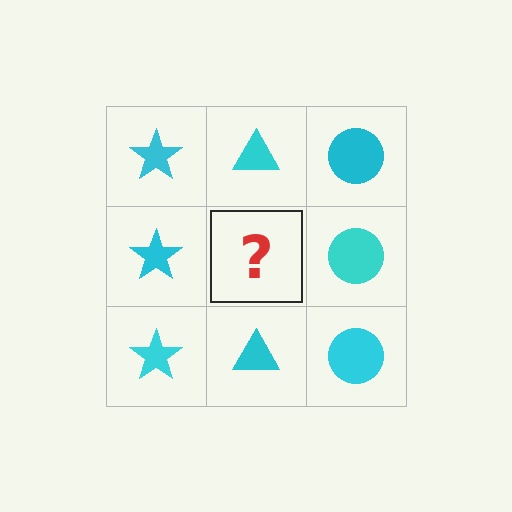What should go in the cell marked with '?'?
The missing cell should contain a cyan triangle.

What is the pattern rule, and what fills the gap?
The rule is that each column has a consistent shape. The gap should be filled with a cyan triangle.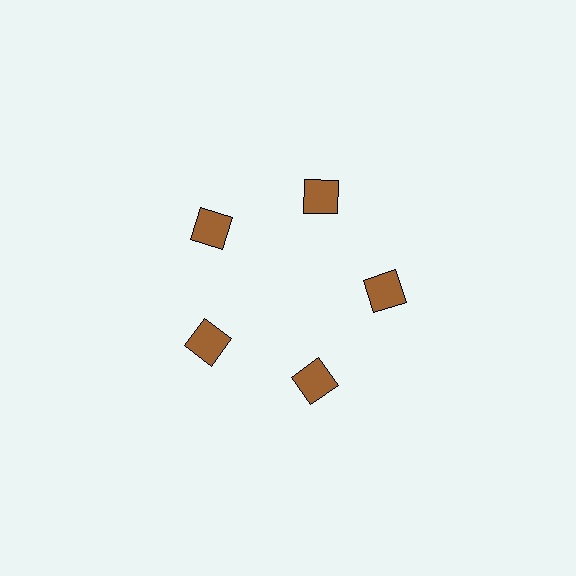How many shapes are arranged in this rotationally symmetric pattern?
There are 5 shapes, arranged in 5 groups of 1.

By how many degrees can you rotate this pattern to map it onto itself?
The pattern maps onto itself every 72 degrees of rotation.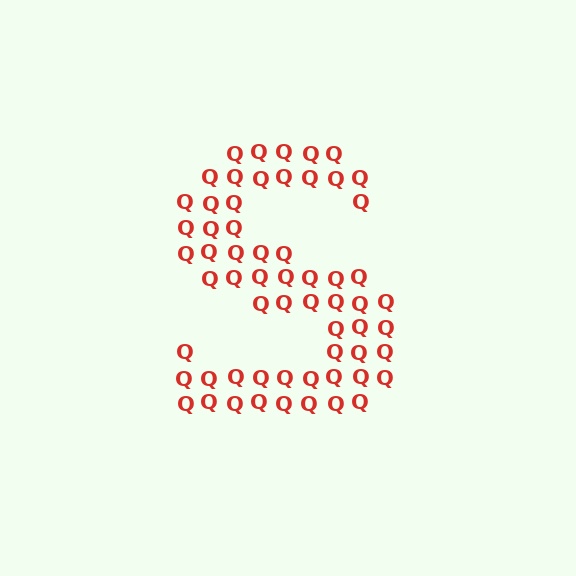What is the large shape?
The large shape is the letter S.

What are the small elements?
The small elements are letter Q's.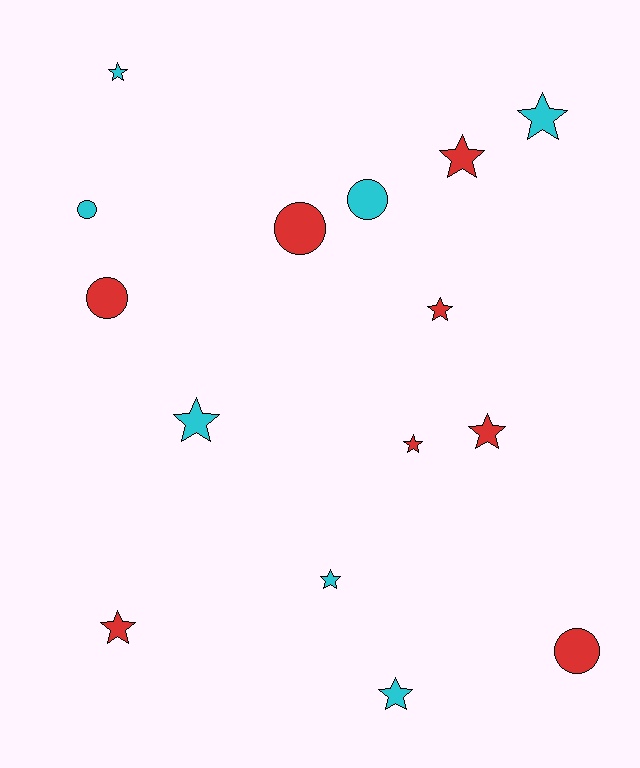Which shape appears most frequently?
Star, with 10 objects.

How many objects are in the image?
There are 15 objects.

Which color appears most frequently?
Red, with 8 objects.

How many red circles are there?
There are 3 red circles.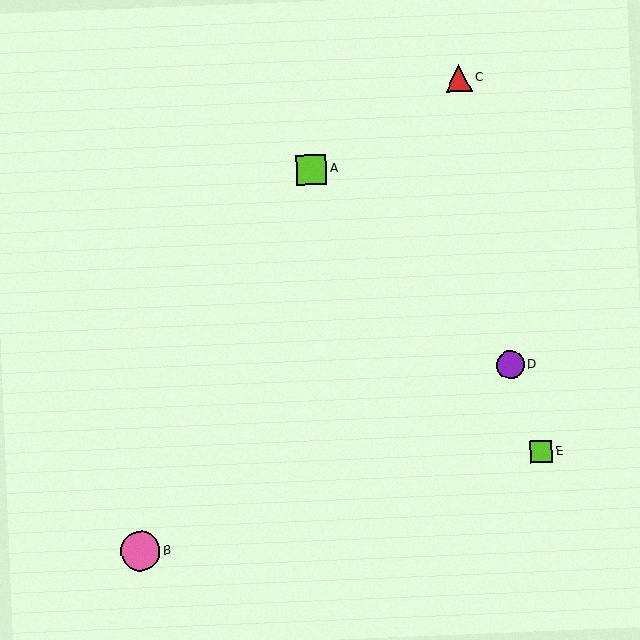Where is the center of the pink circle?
The center of the pink circle is at (140, 551).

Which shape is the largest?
The pink circle (labeled B) is the largest.